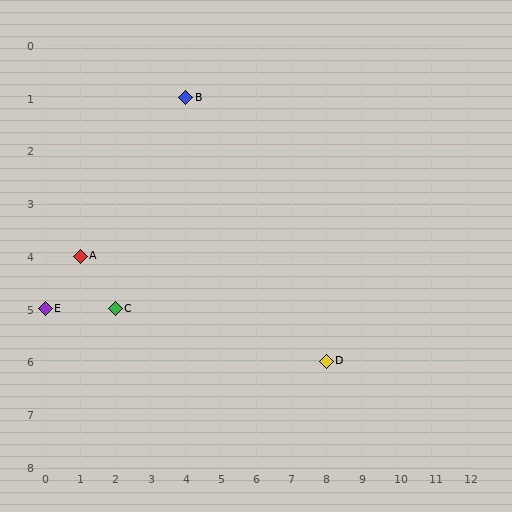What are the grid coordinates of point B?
Point B is at grid coordinates (4, 1).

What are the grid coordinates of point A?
Point A is at grid coordinates (1, 4).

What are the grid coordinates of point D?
Point D is at grid coordinates (8, 6).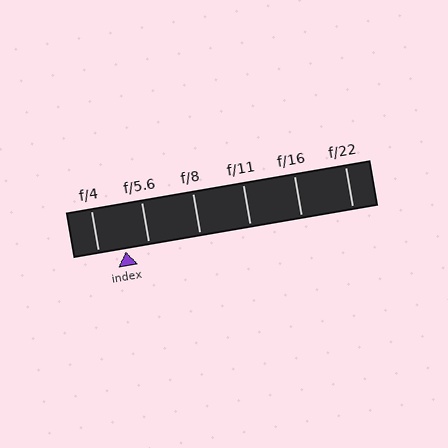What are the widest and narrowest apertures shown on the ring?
The widest aperture shown is f/4 and the narrowest is f/22.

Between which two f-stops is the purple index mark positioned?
The index mark is between f/4 and f/5.6.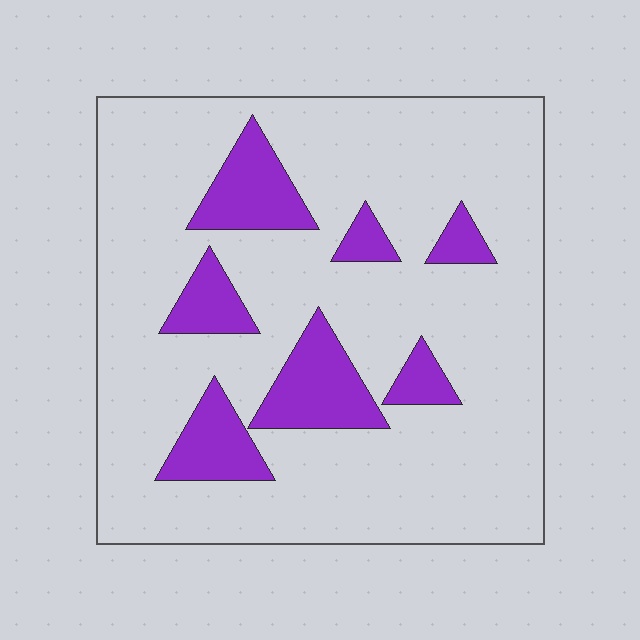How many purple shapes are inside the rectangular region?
7.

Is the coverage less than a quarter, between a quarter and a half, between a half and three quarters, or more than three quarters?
Less than a quarter.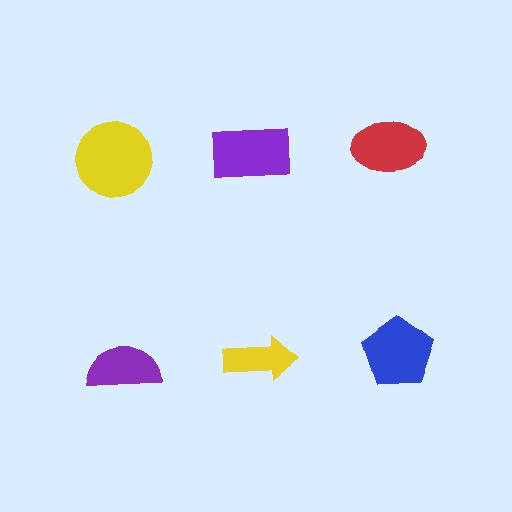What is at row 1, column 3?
A red ellipse.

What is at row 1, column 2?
A purple rectangle.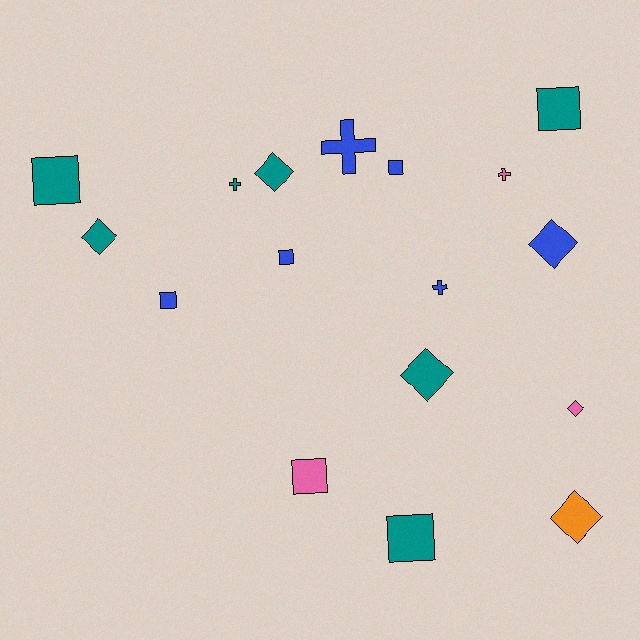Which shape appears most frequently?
Square, with 7 objects.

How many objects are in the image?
There are 17 objects.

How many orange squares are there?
There are no orange squares.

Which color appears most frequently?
Teal, with 7 objects.